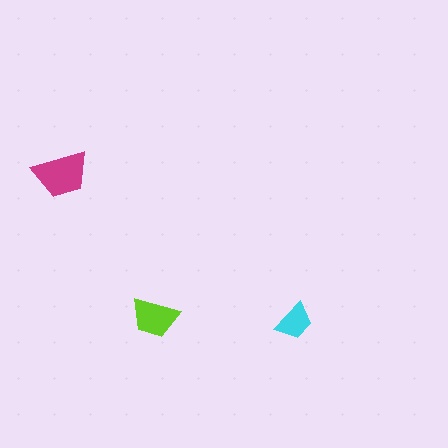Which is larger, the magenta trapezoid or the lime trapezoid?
The magenta one.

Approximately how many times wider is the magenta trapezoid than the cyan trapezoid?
About 1.5 times wider.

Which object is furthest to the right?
The cyan trapezoid is rightmost.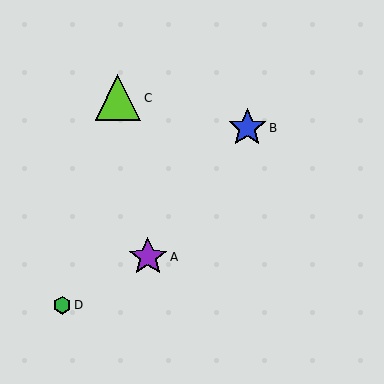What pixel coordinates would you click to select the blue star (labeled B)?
Click at (247, 128) to select the blue star B.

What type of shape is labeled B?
Shape B is a blue star.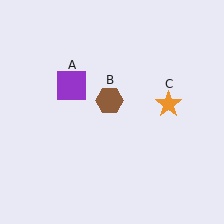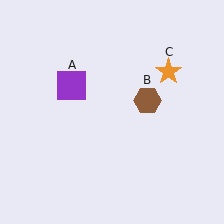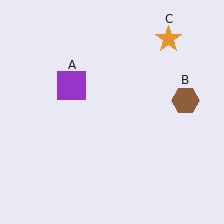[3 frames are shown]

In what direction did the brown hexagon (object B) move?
The brown hexagon (object B) moved right.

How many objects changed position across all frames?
2 objects changed position: brown hexagon (object B), orange star (object C).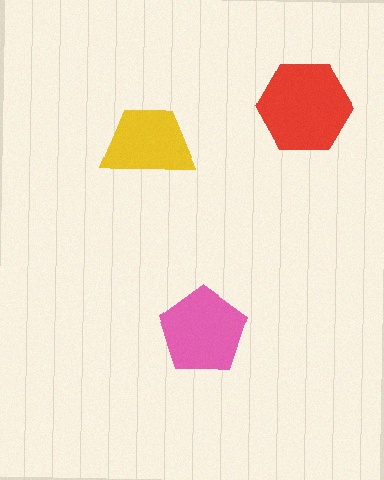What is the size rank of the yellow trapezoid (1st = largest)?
3rd.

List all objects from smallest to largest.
The yellow trapezoid, the pink pentagon, the red hexagon.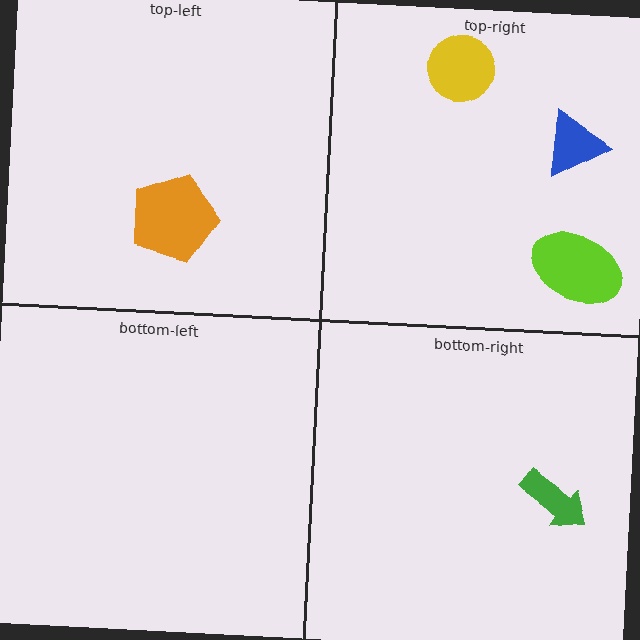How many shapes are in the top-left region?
1.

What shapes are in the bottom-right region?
The green arrow.